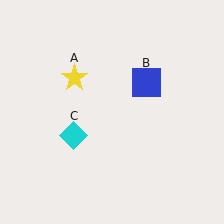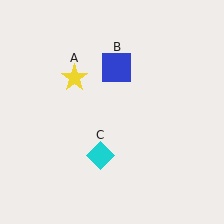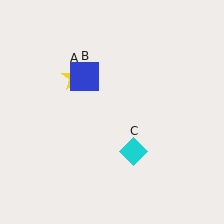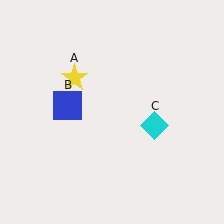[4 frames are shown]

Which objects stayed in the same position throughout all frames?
Yellow star (object A) remained stationary.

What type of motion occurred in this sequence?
The blue square (object B), cyan diamond (object C) rotated counterclockwise around the center of the scene.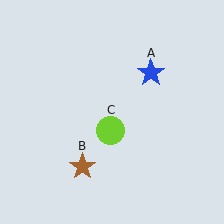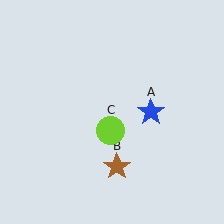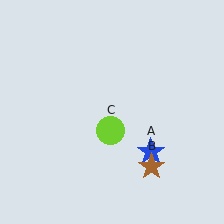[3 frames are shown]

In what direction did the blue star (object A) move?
The blue star (object A) moved down.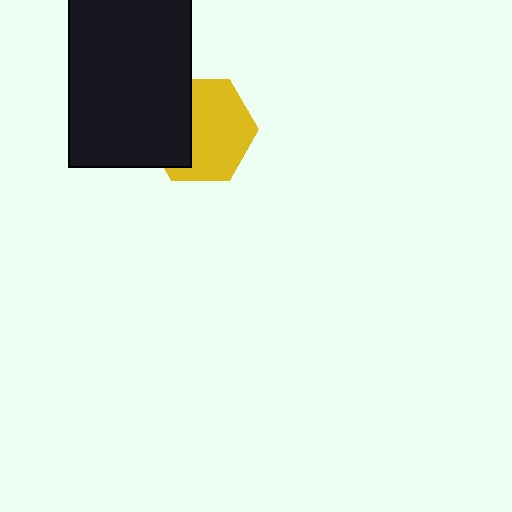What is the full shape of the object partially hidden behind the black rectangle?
The partially hidden object is a yellow hexagon.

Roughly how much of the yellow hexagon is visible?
About half of it is visible (roughly 64%).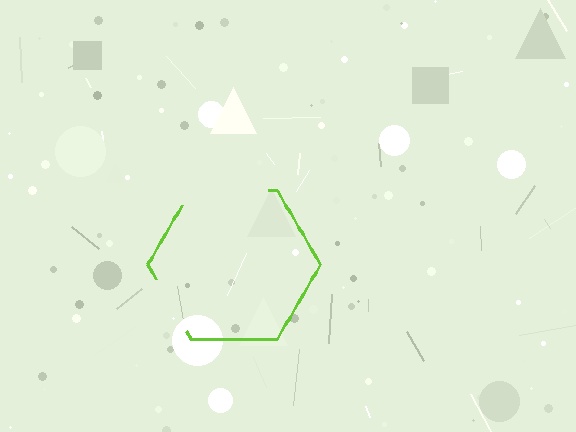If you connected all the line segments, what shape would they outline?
They would outline a hexagon.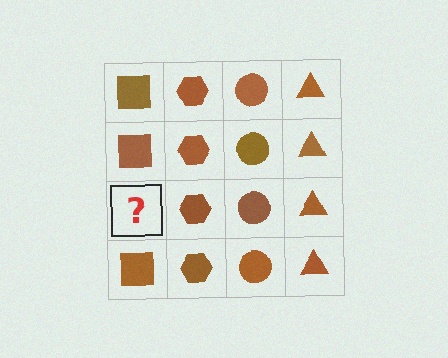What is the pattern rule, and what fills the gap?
The rule is that each column has a consistent shape. The gap should be filled with a brown square.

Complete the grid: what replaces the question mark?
The question mark should be replaced with a brown square.